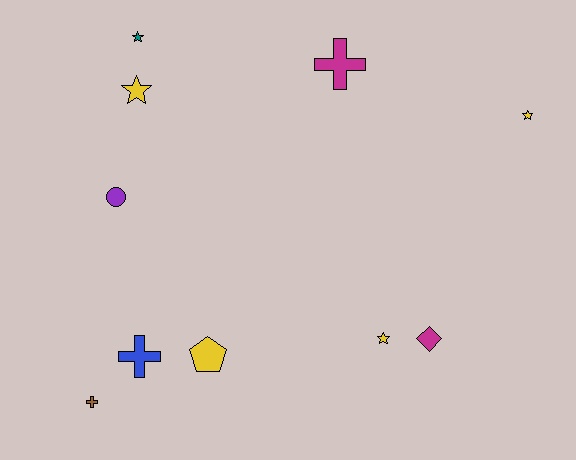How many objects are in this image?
There are 10 objects.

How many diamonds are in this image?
There is 1 diamond.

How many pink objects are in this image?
There are no pink objects.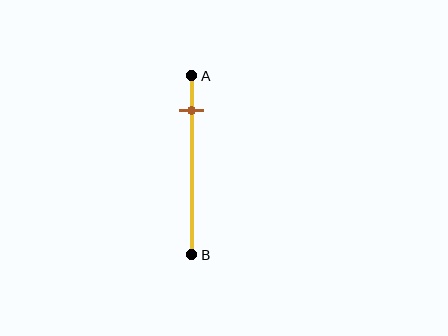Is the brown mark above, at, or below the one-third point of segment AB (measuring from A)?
The brown mark is above the one-third point of segment AB.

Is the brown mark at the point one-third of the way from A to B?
No, the mark is at about 20% from A, not at the 33% one-third point.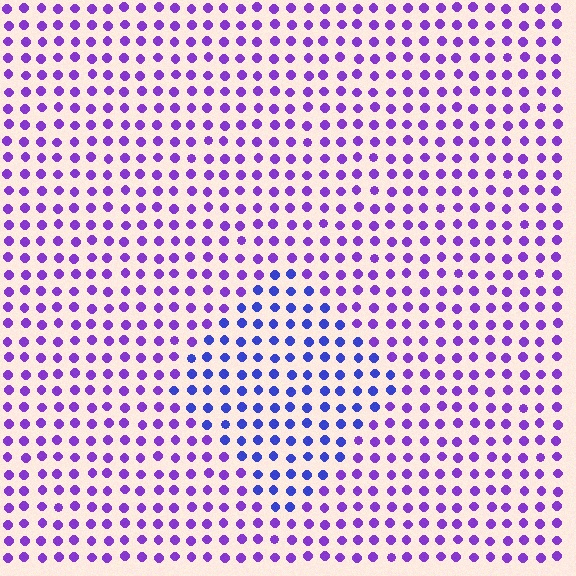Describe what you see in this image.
The image is filled with small purple elements in a uniform arrangement. A diamond-shaped region is visible where the elements are tinted to a slightly different hue, forming a subtle color boundary.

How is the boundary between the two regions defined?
The boundary is defined purely by a slight shift in hue (about 36 degrees). Spacing, size, and orientation are identical on both sides.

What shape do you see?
I see a diamond.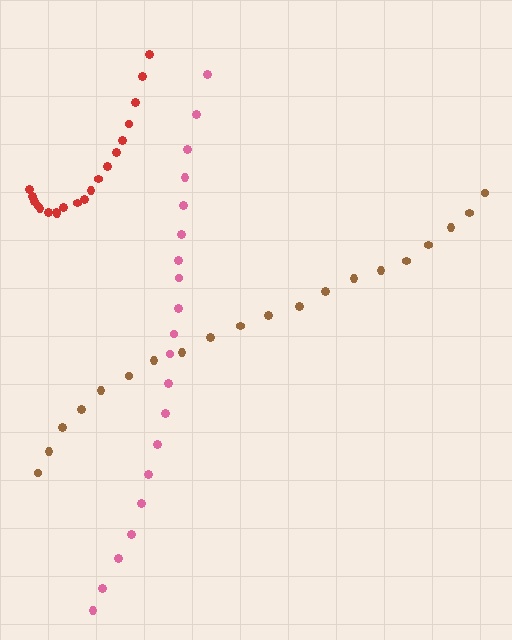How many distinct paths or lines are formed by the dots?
There are 3 distinct paths.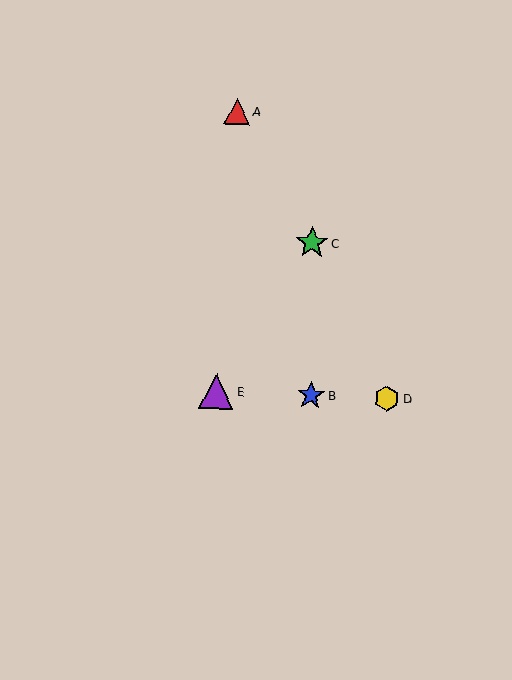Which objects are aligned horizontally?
Objects B, D, E are aligned horizontally.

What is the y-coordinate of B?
Object B is at y≈395.